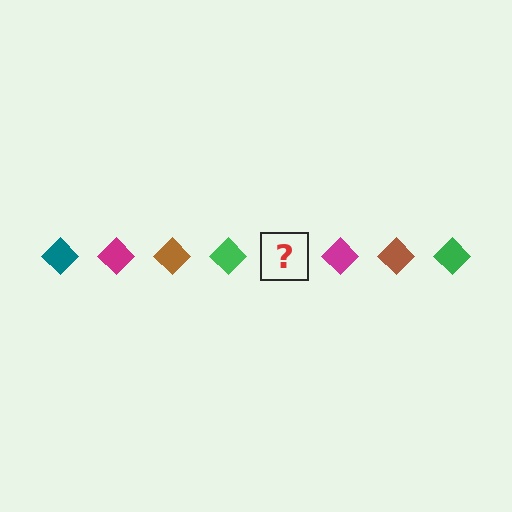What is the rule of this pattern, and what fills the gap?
The rule is that the pattern cycles through teal, magenta, brown, green diamonds. The gap should be filled with a teal diamond.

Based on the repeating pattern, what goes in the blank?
The blank should be a teal diamond.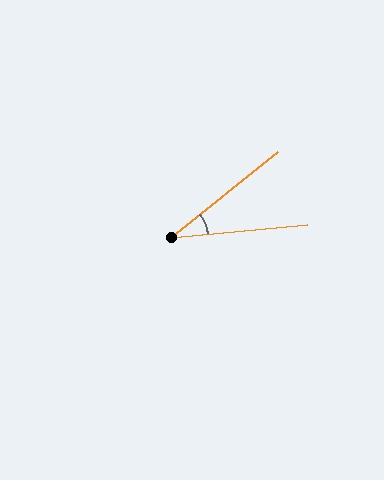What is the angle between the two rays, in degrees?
Approximately 34 degrees.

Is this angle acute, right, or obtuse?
It is acute.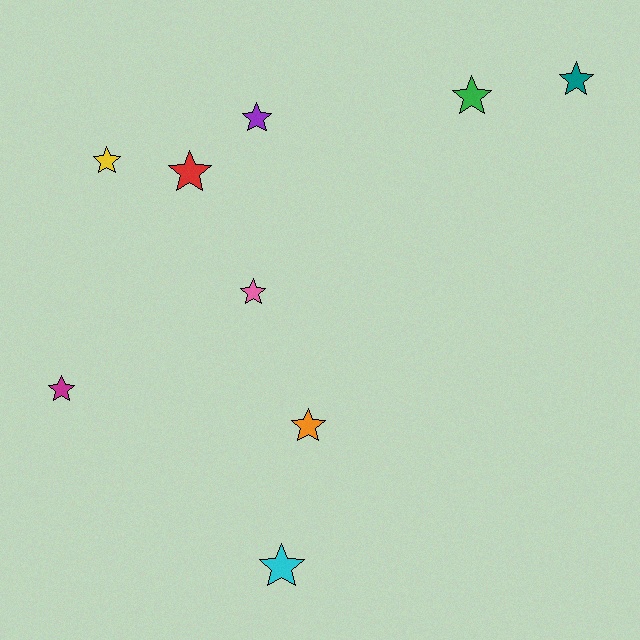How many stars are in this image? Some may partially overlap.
There are 9 stars.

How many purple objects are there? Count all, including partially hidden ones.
There is 1 purple object.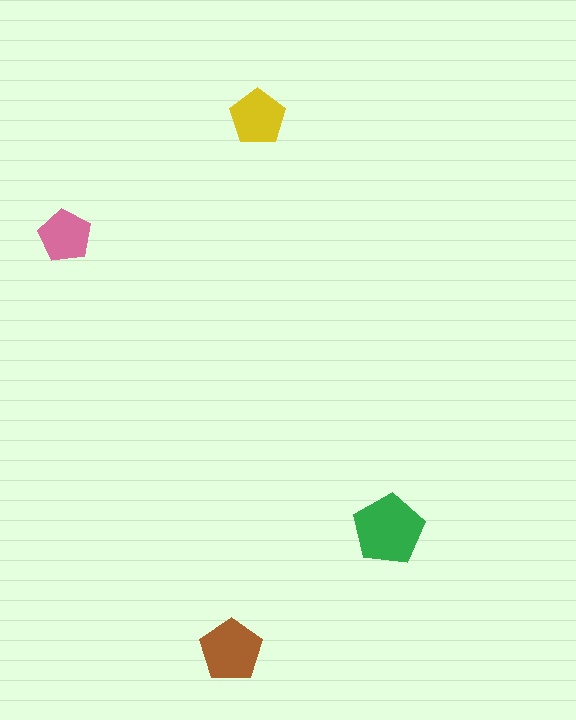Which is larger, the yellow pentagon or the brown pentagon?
The brown one.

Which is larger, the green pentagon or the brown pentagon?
The green one.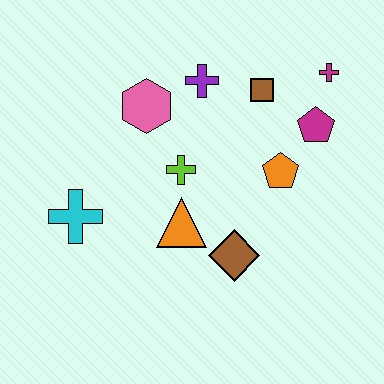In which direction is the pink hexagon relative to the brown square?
The pink hexagon is to the left of the brown square.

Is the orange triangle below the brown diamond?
No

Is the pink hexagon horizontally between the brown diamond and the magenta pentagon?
No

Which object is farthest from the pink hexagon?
The magenta cross is farthest from the pink hexagon.